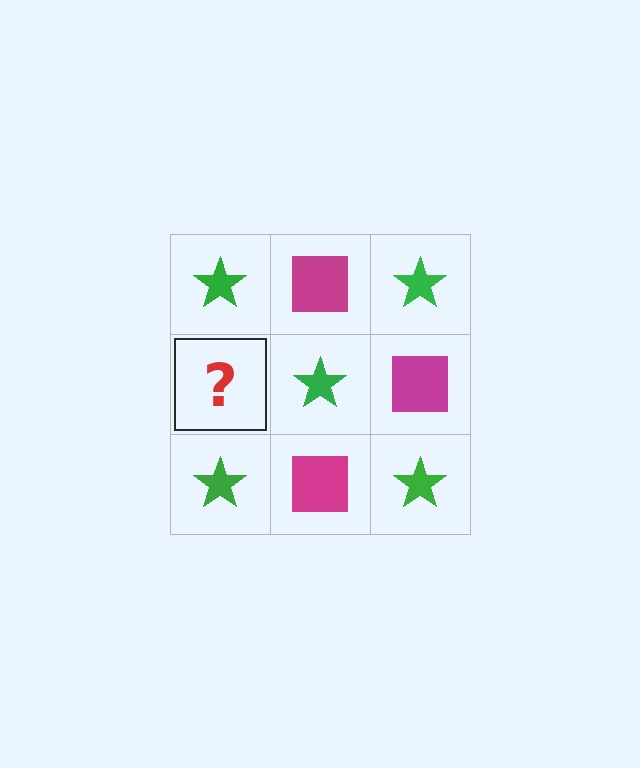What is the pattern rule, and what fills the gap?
The rule is that it alternates green star and magenta square in a checkerboard pattern. The gap should be filled with a magenta square.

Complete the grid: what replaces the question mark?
The question mark should be replaced with a magenta square.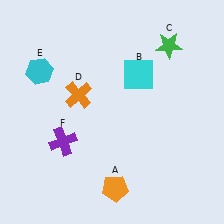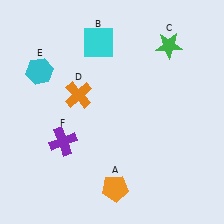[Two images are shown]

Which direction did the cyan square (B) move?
The cyan square (B) moved left.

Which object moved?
The cyan square (B) moved left.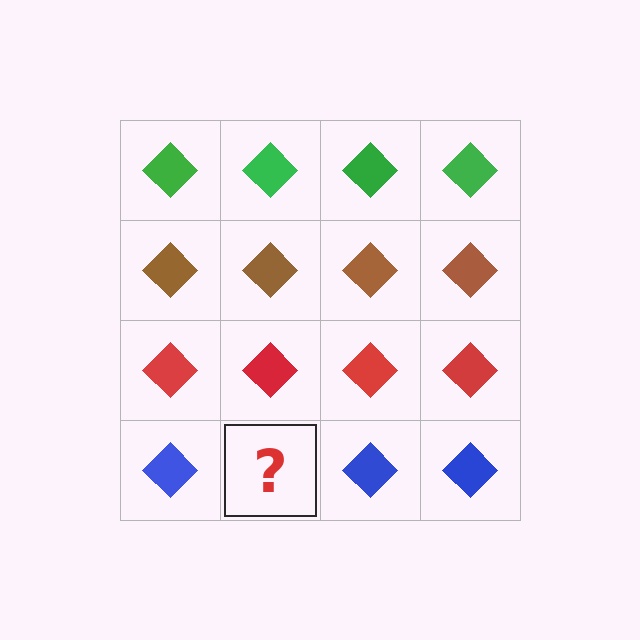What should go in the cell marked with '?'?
The missing cell should contain a blue diamond.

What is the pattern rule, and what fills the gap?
The rule is that each row has a consistent color. The gap should be filled with a blue diamond.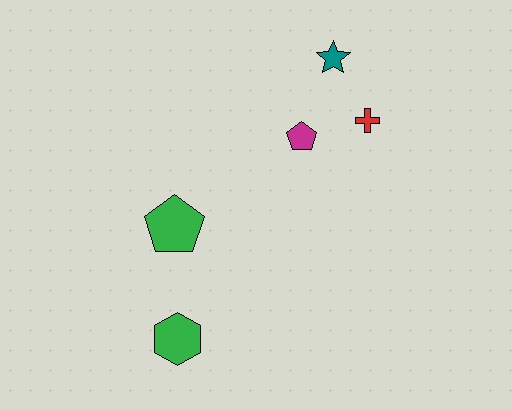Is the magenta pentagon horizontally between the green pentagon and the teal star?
Yes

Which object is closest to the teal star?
The red cross is closest to the teal star.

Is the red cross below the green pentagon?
No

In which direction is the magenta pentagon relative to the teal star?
The magenta pentagon is below the teal star.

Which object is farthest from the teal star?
The green hexagon is farthest from the teal star.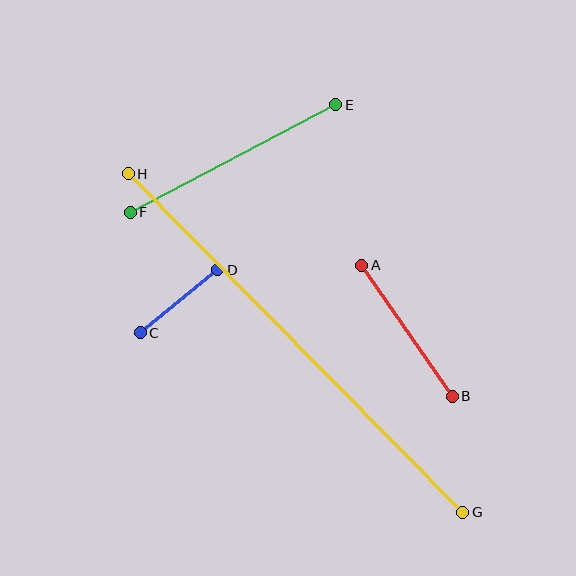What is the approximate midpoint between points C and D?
The midpoint is at approximately (179, 301) pixels.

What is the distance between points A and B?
The distance is approximately 159 pixels.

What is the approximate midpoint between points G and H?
The midpoint is at approximately (296, 343) pixels.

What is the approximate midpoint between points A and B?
The midpoint is at approximately (407, 331) pixels.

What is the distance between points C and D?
The distance is approximately 100 pixels.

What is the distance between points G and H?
The distance is approximately 476 pixels.